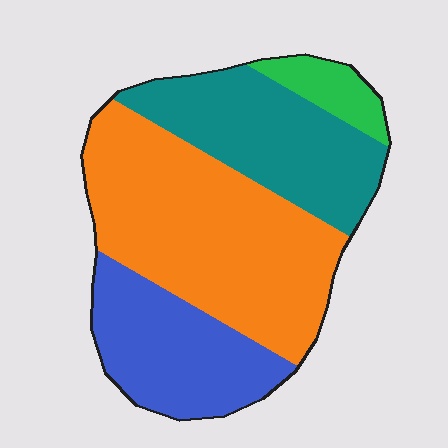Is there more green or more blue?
Blue.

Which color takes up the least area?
Green, at roughly 5%.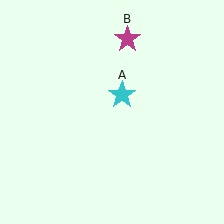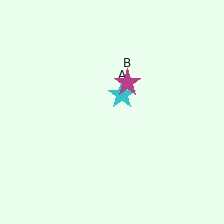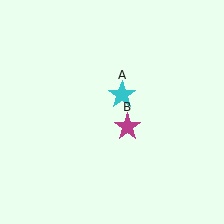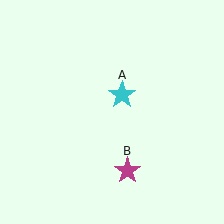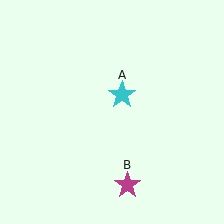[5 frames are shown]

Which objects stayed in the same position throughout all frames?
Cyan star (object A) remained stationary.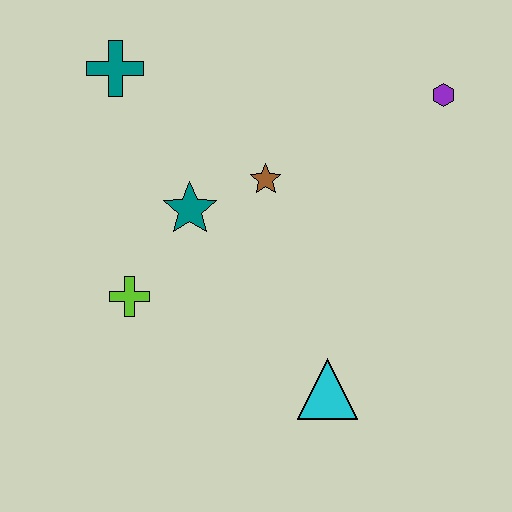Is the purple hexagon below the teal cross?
Yes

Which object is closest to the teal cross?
The teal star is closest to the teal cross.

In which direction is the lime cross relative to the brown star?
The lime cross is to the left of the brown star.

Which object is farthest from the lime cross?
The purple hexagon is farthest from the lime cross.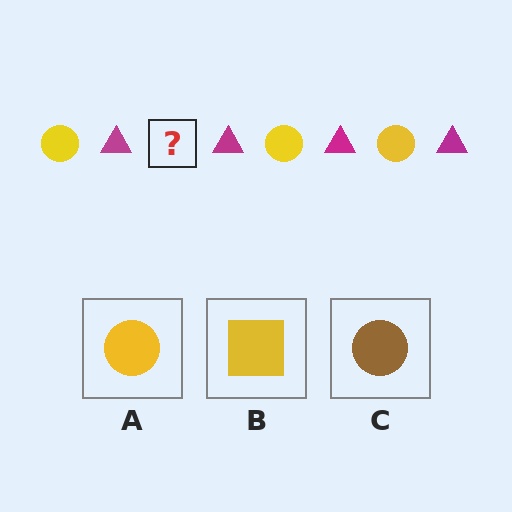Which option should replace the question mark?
Option A.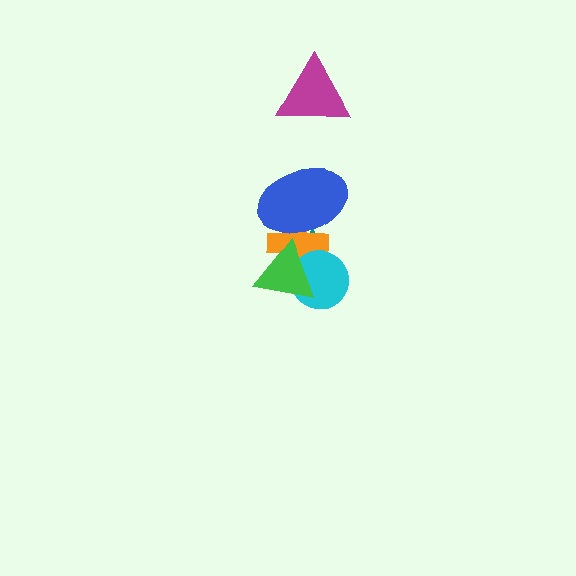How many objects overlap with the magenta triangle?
0 objects overlap with the magenta triangle.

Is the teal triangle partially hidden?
Yes, it is partially covered by another shape.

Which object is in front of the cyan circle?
The green triangle is in front of the cyan circle.